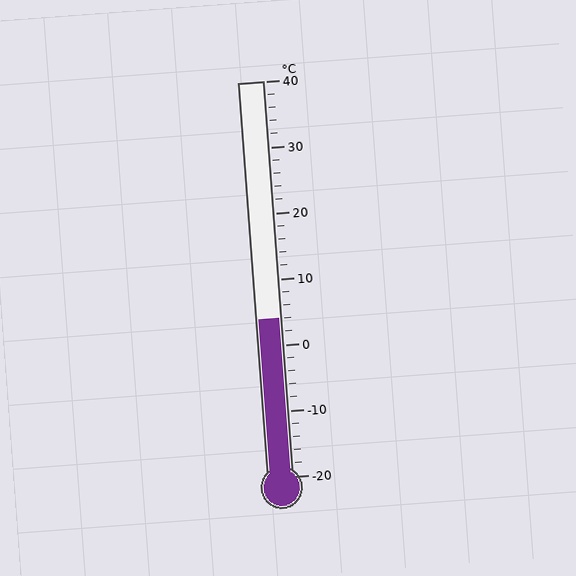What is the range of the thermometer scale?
The thermometer scale ranges from -20°C to 40°C.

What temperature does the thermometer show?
The thermometer shows approximately 4°C.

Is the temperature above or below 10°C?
The temperature is below 10°C.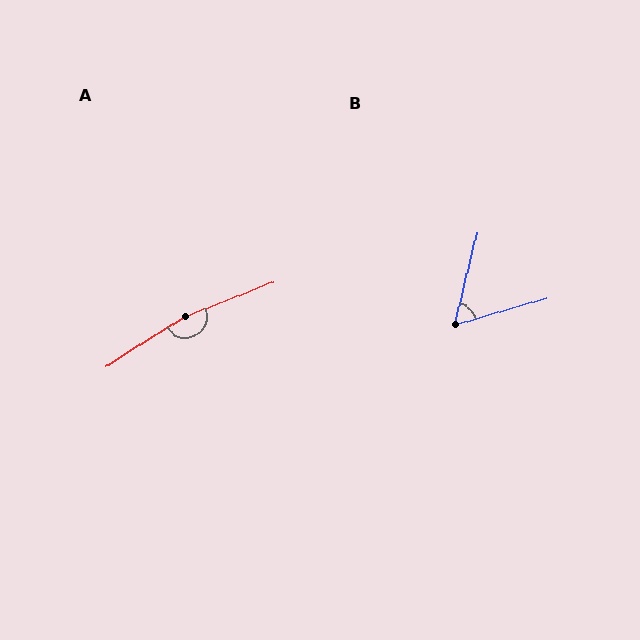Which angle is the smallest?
B, at approximately 60 degrees.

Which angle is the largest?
A, at approximately 169 degrees.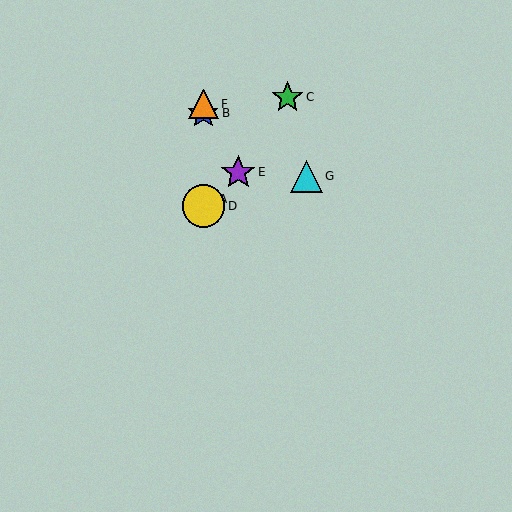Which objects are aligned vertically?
Objects A, B, D, F are aligned vertically.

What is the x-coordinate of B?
Object B is at x≈203.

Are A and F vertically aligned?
Yes, both are at x≈203.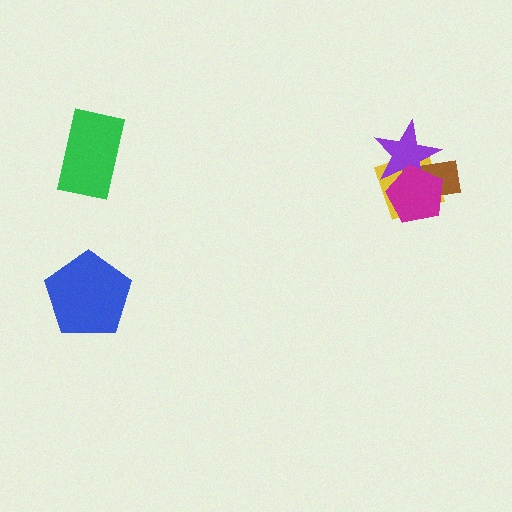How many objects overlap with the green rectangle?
0 objects overlap with the green rectangle.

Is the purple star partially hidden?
Yes, it is partially covered by another shape.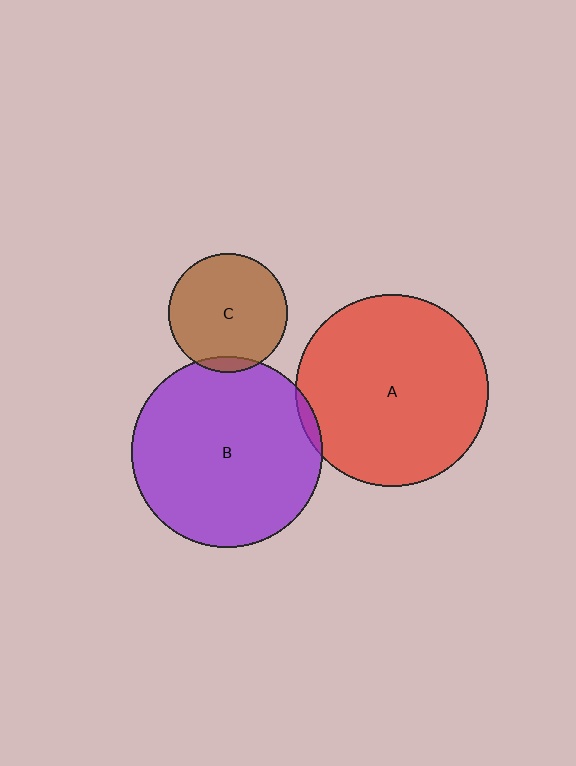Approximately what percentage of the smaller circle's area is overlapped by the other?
Approximately 5%.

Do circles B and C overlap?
Yes.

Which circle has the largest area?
Circle A (red).